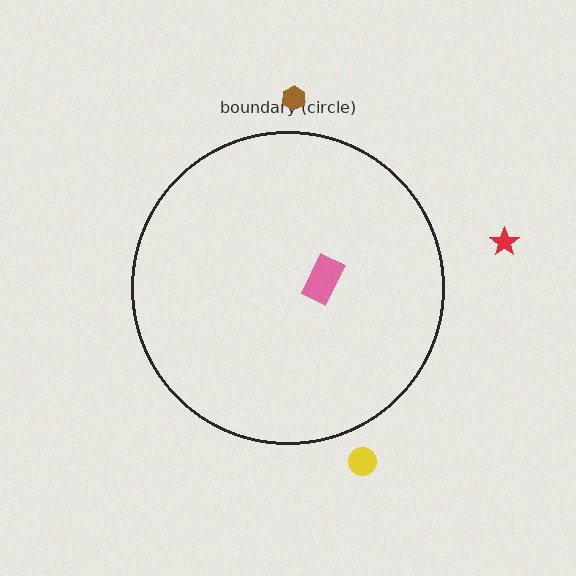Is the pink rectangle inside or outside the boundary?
Inside.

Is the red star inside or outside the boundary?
Outside.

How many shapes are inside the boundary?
1 inside, 3 outside.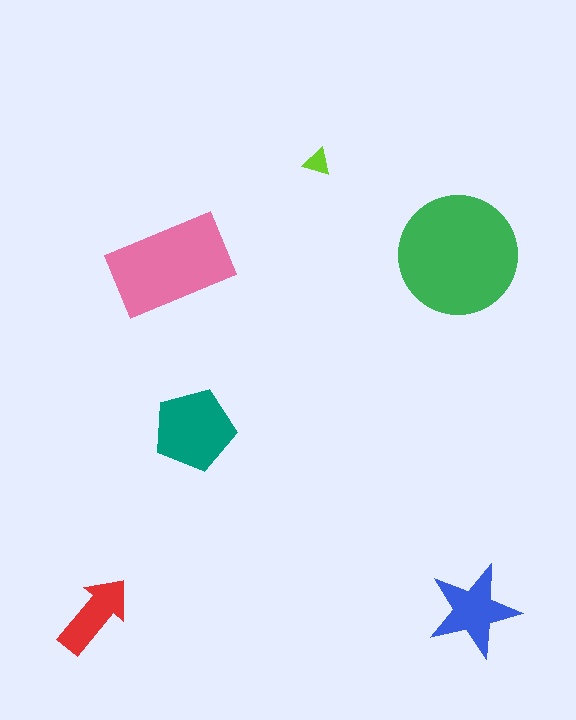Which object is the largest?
The green circle.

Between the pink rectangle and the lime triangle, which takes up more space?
The pink rectangle.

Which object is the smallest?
The lime triangle.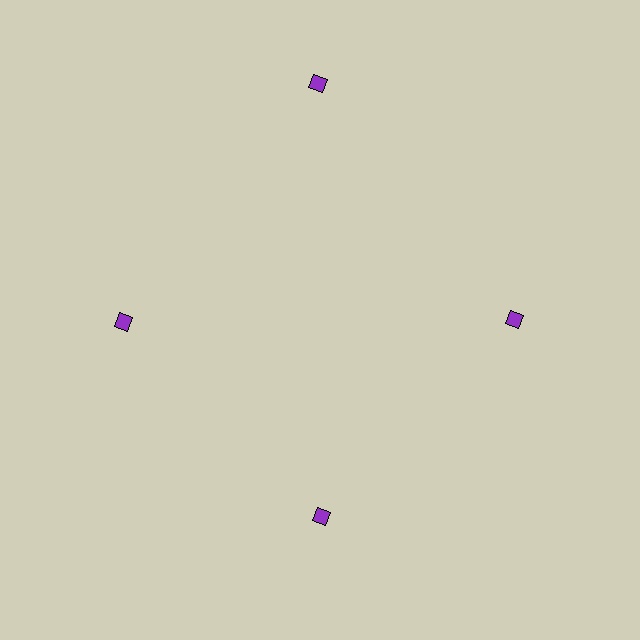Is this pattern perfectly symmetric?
No. The 4 purple diamonds are arranged in a ring, but one element near the 12 o'clock position is pushed outward from the center, breaking the 4-fold rotational symmetry.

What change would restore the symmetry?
The symmetry would be restored by moving it inward, back onto the ring so that all 4 diamonds sit at equal angles and equal distance from the center.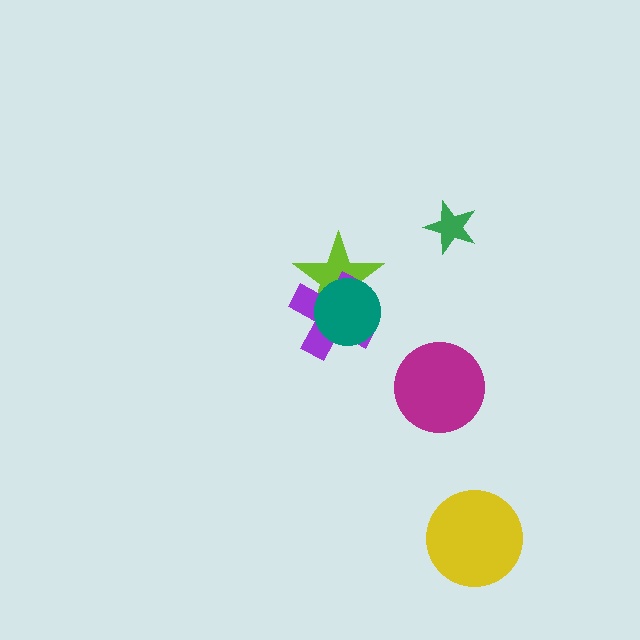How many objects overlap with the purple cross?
2 objects overlap with the purple cross.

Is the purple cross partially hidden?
Yes, it is partially covered by another shape.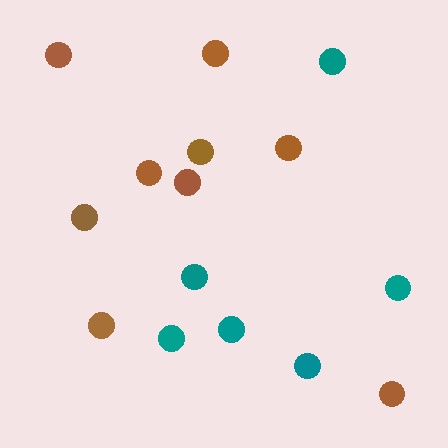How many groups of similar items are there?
There are 2 groups: one group of brown circles (9) and one group of teal circles (6).